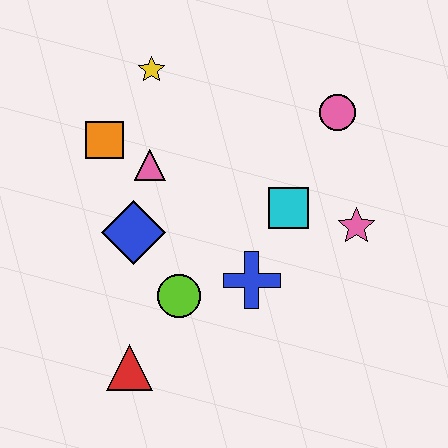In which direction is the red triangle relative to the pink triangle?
The red triangle is below the pink triangle.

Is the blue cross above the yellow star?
No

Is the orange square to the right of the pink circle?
No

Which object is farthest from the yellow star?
The red triangle is farthest from the yellow star.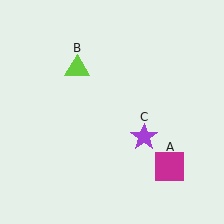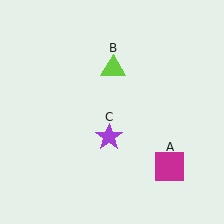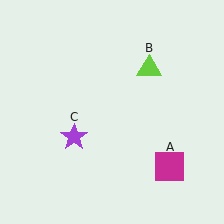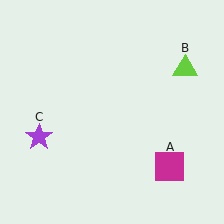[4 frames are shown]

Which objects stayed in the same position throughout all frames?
Magenta square (object A) remained stationary.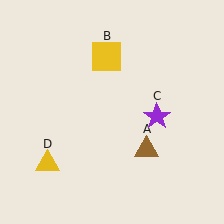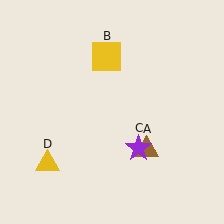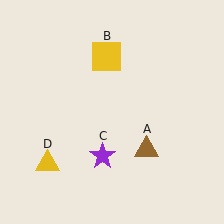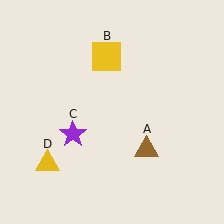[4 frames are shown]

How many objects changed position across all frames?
1 object changed position: purple star (object C).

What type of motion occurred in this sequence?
The purple star (object C) rotated clockwise around the center of the scene.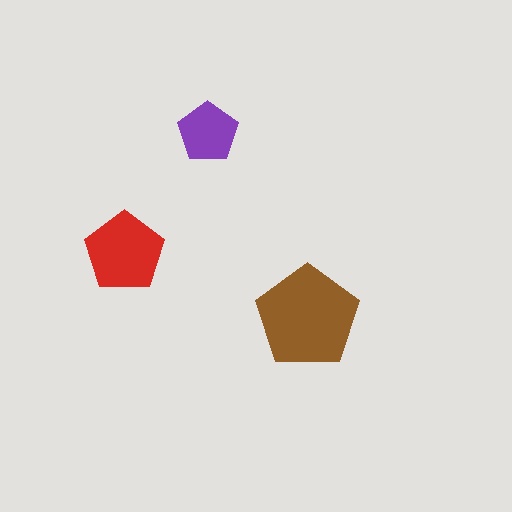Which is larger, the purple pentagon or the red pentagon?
The red one.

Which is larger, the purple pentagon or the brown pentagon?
The brown one.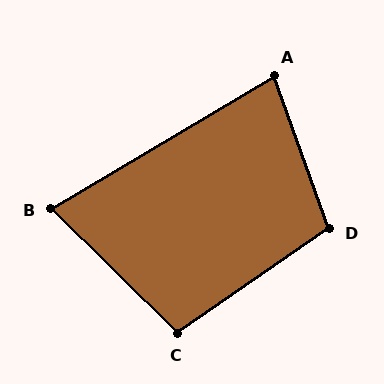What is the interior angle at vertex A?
Approximately 79 degrees (acute).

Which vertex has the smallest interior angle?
B, at approximately 75 degrees.